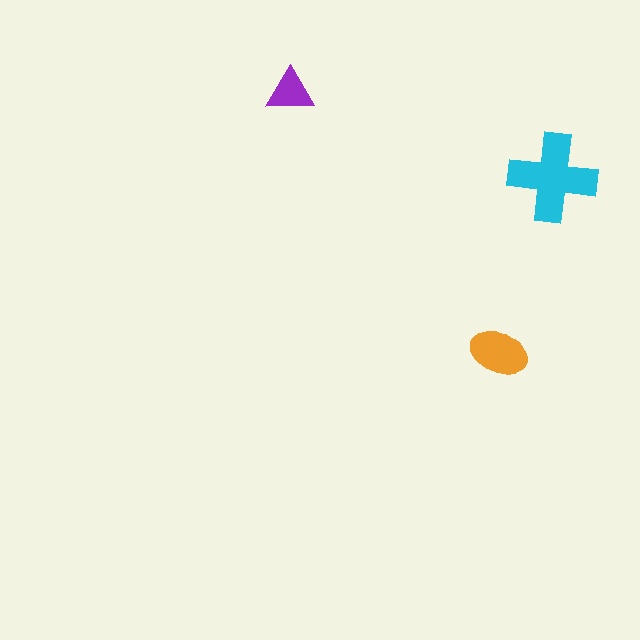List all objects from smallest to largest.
The purple triangle, the orange ellipse, the cyan cross.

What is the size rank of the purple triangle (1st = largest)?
3rd.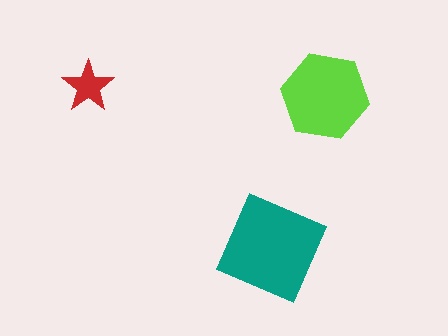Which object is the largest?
The teal diamond.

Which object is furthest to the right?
The lime hexagon is rightmost.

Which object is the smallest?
The red star.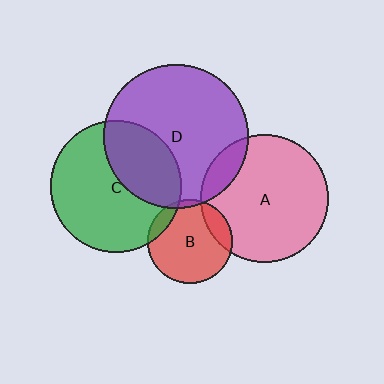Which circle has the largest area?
Circle D (purple).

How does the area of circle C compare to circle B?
Approximately 2.4 times.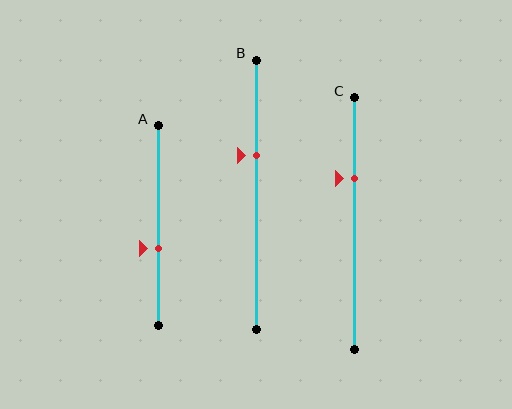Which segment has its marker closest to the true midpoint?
Segment A has its marker closest to the true midpoint.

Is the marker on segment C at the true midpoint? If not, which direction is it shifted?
No, the marker on segment C is shifted upward by about 18% of the segment length.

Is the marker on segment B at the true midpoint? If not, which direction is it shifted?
No, the marker on segment B is shifted upward by about 15% of the segment length.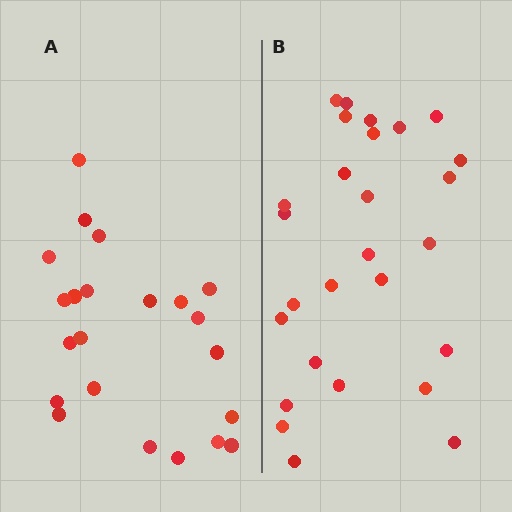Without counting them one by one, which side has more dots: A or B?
Region B (the right region) has more dots.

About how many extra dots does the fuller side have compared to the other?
Region B has about 5 more dots than region A.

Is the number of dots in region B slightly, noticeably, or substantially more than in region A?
Region B has only slightly more — the two regions are fairly close. The ratio is roughly 1.2 to 1.